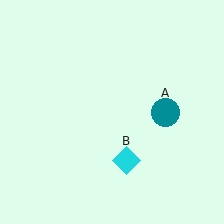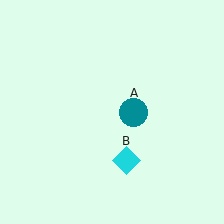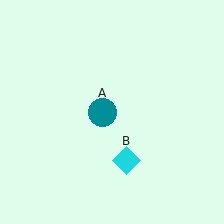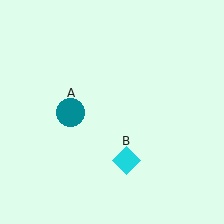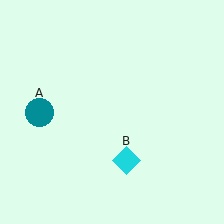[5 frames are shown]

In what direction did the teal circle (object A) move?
The teal circle (object A) moved left.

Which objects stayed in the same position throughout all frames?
Cyan diamond (object B) remained stationary.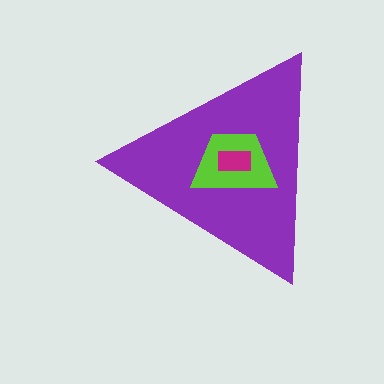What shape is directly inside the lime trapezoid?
The magenta rectangle.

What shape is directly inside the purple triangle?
The lime trapezoid.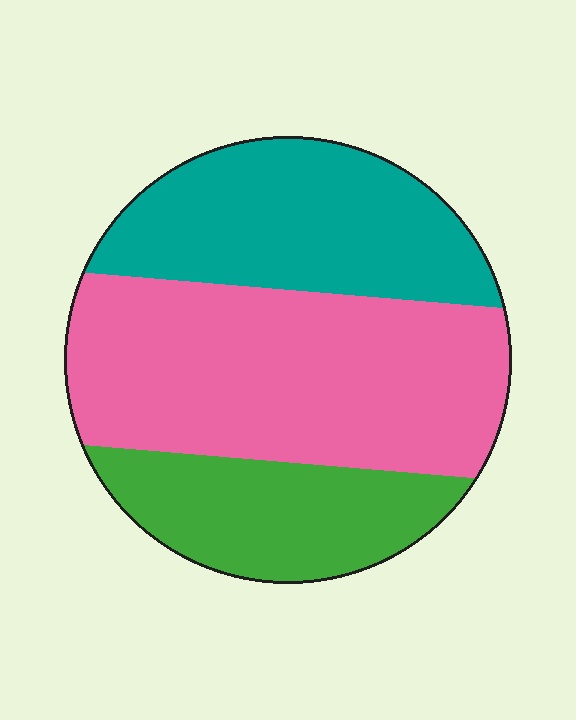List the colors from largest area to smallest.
From largest to smallest: pink, teal, green.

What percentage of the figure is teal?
Teal takes up about one third (1/3) of the figure.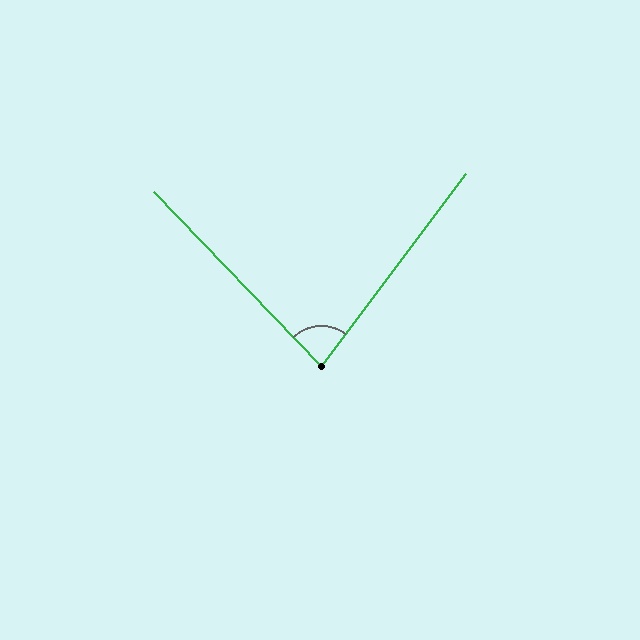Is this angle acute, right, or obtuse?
It is acute.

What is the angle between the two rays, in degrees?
Approximately 81 degrees.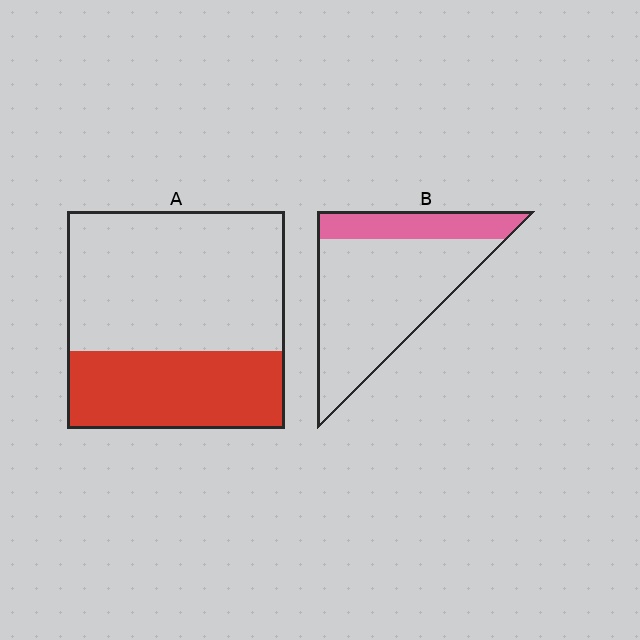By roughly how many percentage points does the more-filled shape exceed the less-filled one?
By roughly 10 percentage points (A over B).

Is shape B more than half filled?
No.